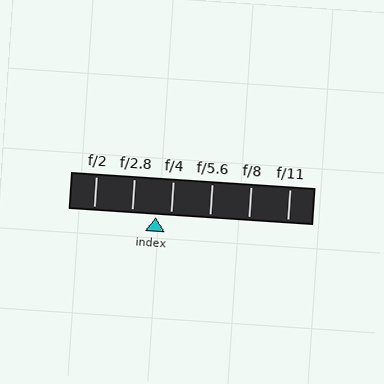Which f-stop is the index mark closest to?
The index mark is closest to f/4.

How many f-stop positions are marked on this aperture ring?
There are 6 f-stop positions marked.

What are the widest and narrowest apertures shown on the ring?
The widest aperture shown is f/2 and the narrowest is f/11.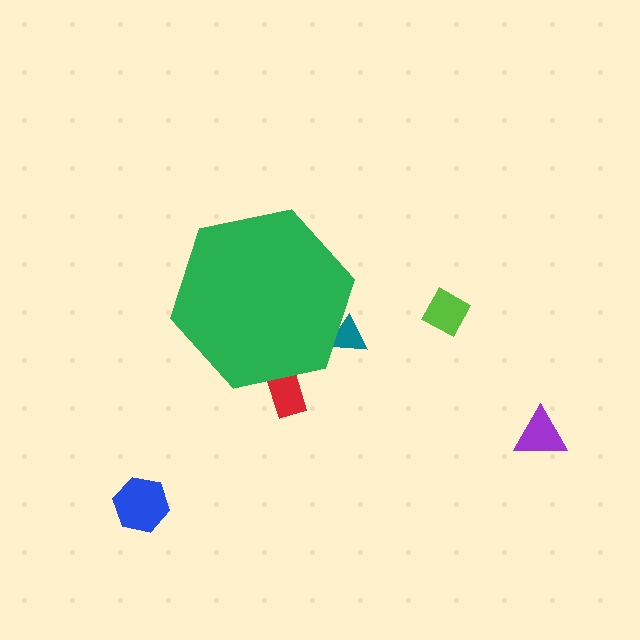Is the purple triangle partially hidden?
No, the purple triangle is fully visible.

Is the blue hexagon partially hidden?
No, the blue hexagon is fully visible.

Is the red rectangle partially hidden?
Yes, the red rectangle is partially hidden behind the green hexagon.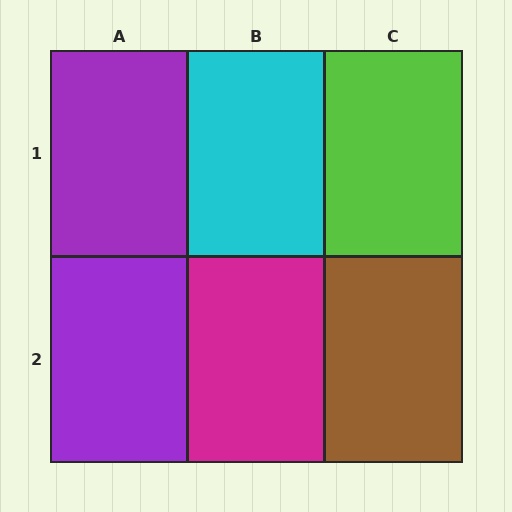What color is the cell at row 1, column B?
Cyan.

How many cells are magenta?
1 cell is magenta.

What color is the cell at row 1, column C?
Lime.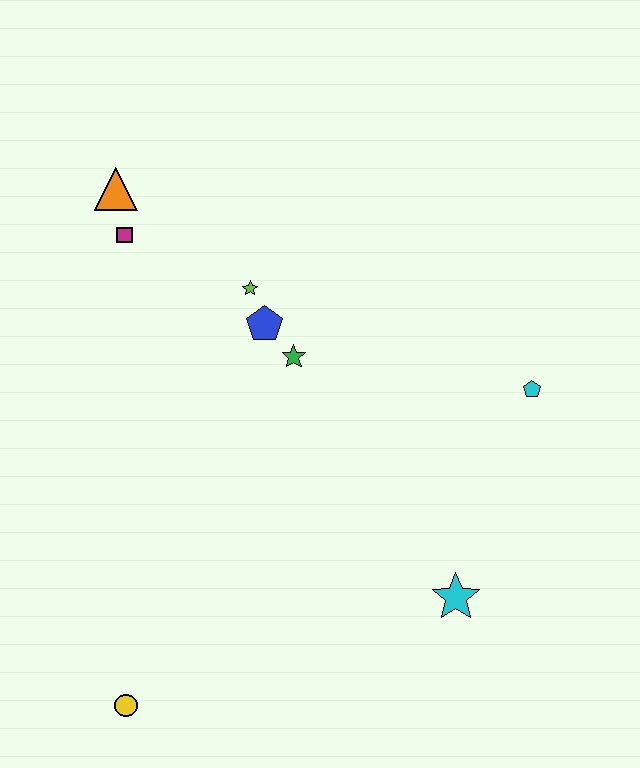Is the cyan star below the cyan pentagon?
Yes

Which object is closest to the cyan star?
The cyan pentagon is closest to the cyan star.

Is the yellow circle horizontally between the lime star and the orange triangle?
Yes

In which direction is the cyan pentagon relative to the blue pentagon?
The cyan pentagon is to the right of the blue pentagon.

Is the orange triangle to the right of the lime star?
No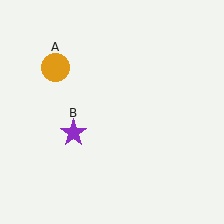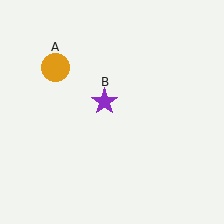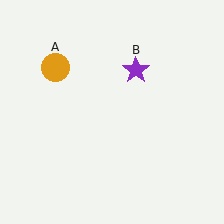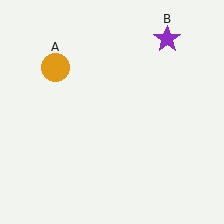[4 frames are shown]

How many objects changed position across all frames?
1 object changed position: purple star (object B).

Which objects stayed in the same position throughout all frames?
Orange circle (object A) remained stationary.